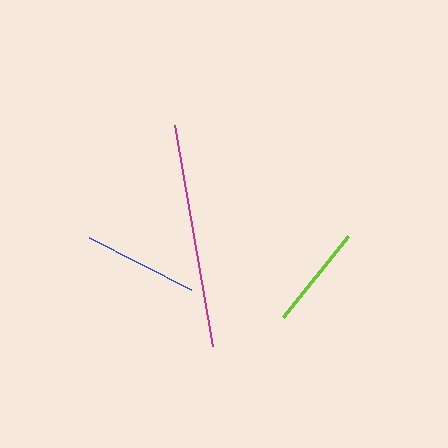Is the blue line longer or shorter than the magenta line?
The magenta line is longer than the blue line.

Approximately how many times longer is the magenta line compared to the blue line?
The magenta line is approximately 2.0 times the length of the blue line.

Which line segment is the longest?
The magenta line is the longest at approximately 224 pixels.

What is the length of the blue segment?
The blue segment is approximately 114 pixels long.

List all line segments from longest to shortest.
From longest to shortest: magenta, blue, lime.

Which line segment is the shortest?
The lime line is the shortest at approximately 104 pixels.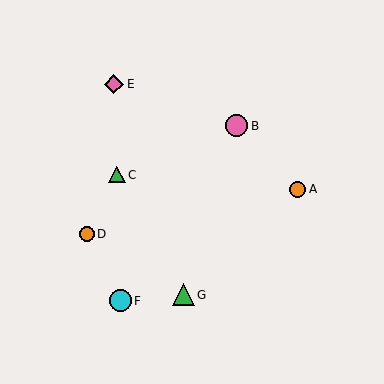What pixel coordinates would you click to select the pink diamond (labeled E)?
Click at (114, 84) to select the pink diamond E.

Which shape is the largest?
The pink circle (labeled B) is the largest.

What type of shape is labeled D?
Shape D is an orange circle.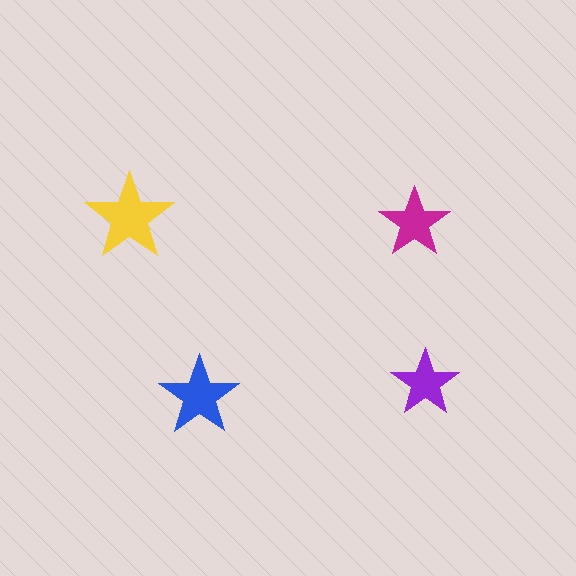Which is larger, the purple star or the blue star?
The blue one.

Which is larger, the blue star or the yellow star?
The yellow one.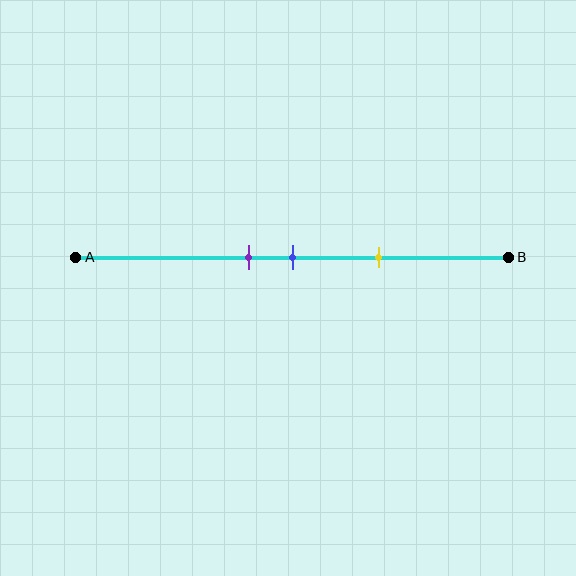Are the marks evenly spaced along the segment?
Yes, the marks are approximately evenly spaced.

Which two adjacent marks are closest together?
The purple and blue marks are the closest adjacent pair.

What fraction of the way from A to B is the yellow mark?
The yellow mark is approximately 70% (0.7) of the way from A to B.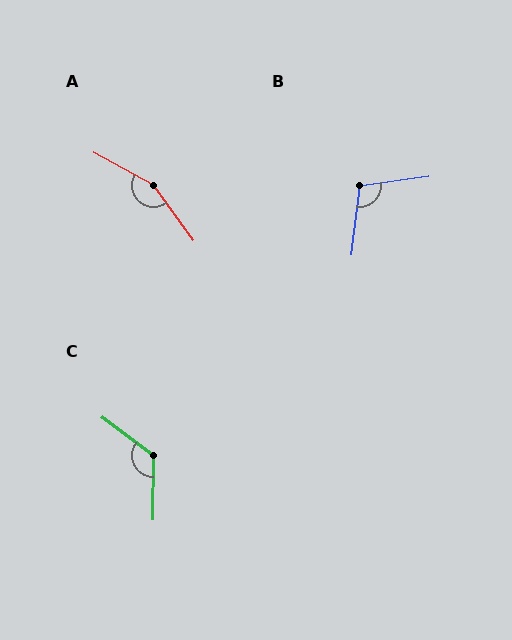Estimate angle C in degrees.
Approximately 127 degrees.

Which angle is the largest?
A, at approximately 154 degrees.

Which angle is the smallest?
B, at approximately 105 degrees.